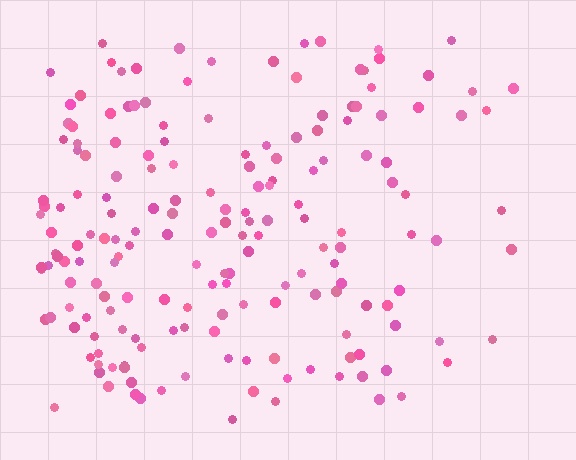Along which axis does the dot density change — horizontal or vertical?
Horizontal.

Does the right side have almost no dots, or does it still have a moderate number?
Still a moderate number, just noticeably fewer than the left.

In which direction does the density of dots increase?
From right to left, with the left side densest.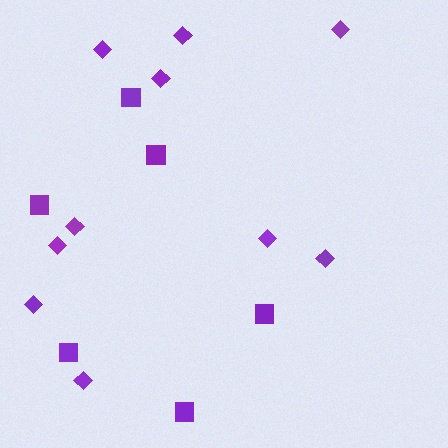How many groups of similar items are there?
There are 2 groups: one group of diamonds (10) and one group of squares (6).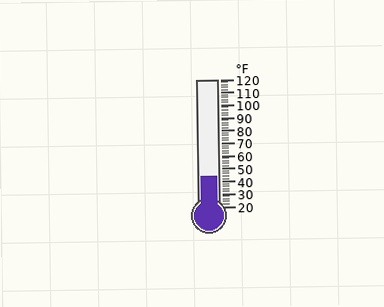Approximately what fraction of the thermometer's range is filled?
The thermometer is filled to approximately 25% of its range.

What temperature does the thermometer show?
The thermometer shows approximately 44°F.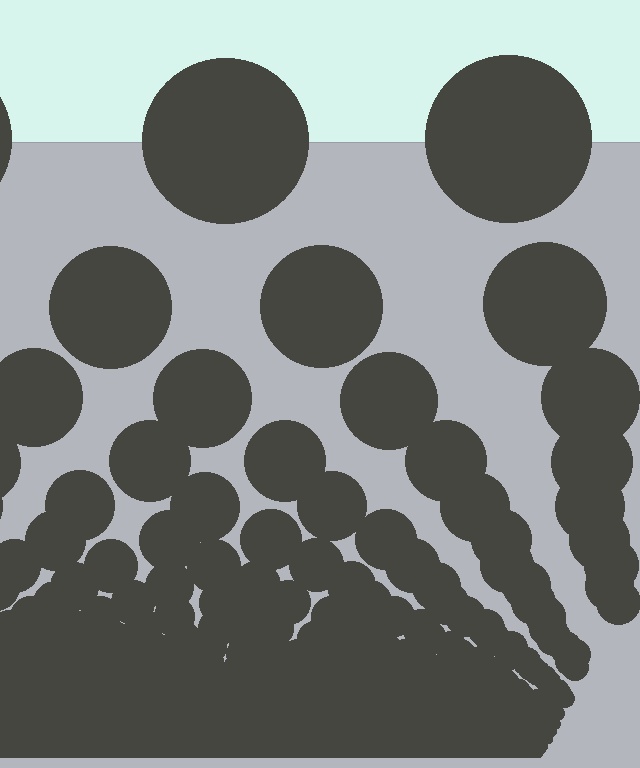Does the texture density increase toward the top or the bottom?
Density increases toward the bottom.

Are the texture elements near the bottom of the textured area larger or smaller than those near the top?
Smaller. The gradient is inverted — elements near the bottom are smaller and denser.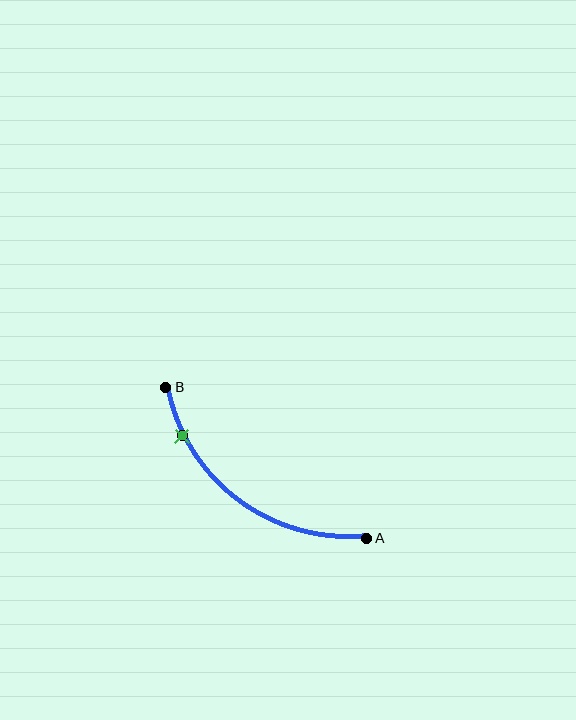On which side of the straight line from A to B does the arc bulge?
The arc bulges below and to the left of the straight line connecting A and B.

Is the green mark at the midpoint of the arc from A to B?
No. The green mark lies on the arc but is closer to endpoint B. The arc midpoint would be at the point on the curve equidistant along the arc from both A and B.